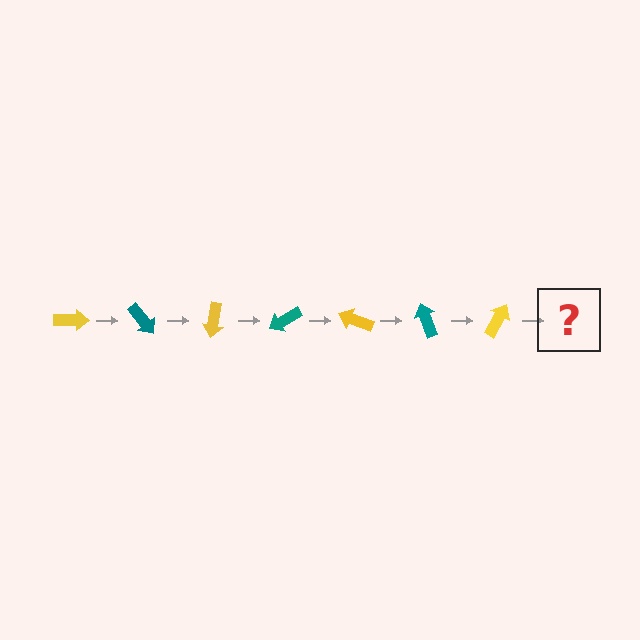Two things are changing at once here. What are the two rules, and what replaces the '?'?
The two rules are that it rotates 50 degrees each step and the color cycles through yellow and teal. The '?' should be a teal arrow, rotated 350 degrees from the start.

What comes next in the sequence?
The next element should be a teal arrow, rotated 350 degrees from the start.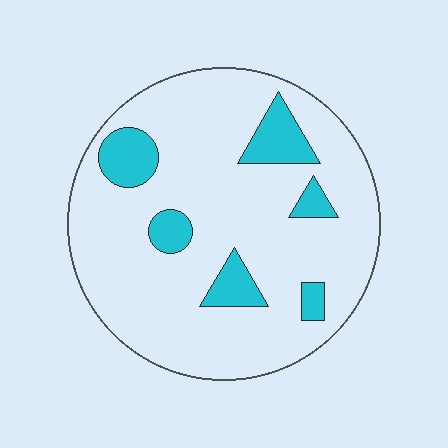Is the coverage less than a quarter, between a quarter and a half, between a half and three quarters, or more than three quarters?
Less than a quarter.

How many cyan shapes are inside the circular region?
6.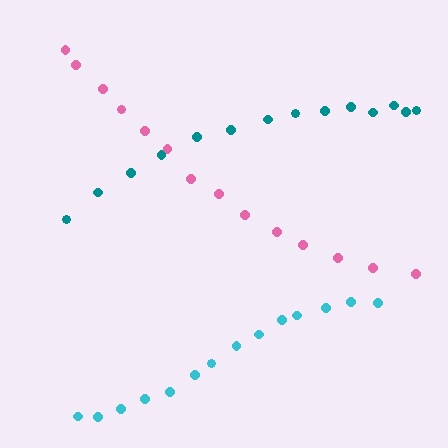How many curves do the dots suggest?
There are 3 distinct paths.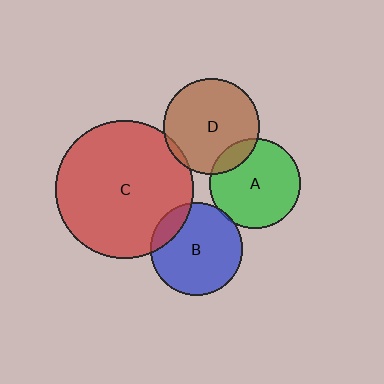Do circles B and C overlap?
Yes.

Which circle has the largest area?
Circle C (red).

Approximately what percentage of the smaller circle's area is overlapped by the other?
Approximately 15%.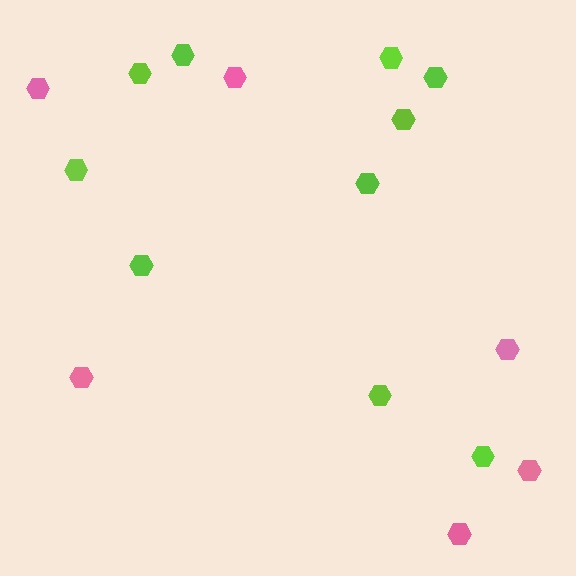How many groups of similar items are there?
There are 2 groups: one group of pink hexagons (6) and one group of lime hexagons (10).